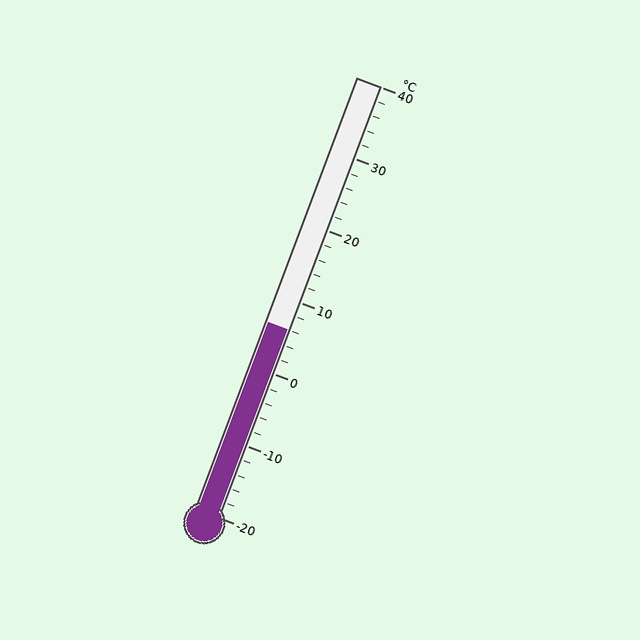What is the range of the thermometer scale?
The thermometer scale ranges from -20°C to 40°C.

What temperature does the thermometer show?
The thermometer shows approximately 6°C.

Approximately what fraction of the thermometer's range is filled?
The thermometer is filled to approximately 45% of its range.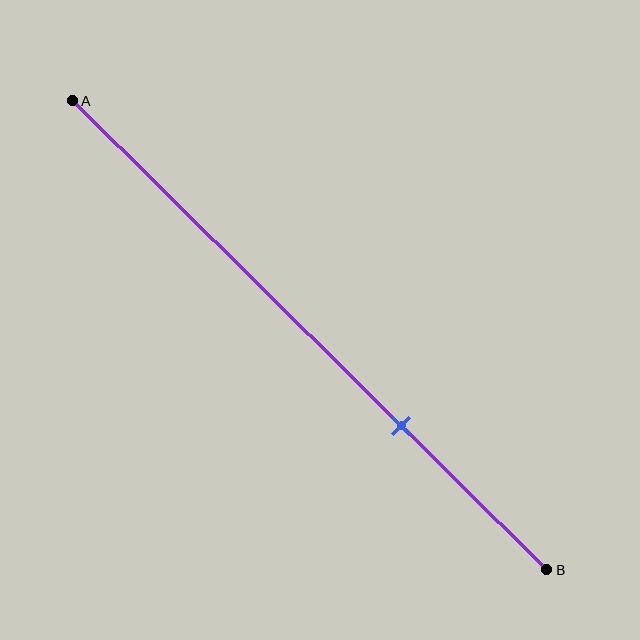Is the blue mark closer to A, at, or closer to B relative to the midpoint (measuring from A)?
The blue mark is closer to point B than the midpoint of segment AB.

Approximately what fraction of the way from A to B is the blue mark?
The blue mark is approximately 70% of the way from A to B.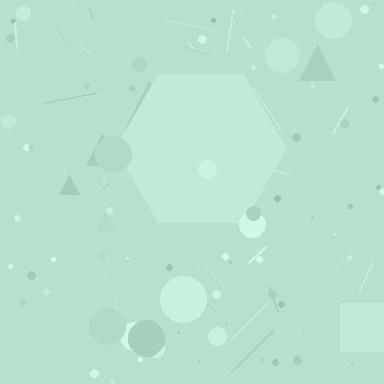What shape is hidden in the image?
A hexagon is hidden in the image.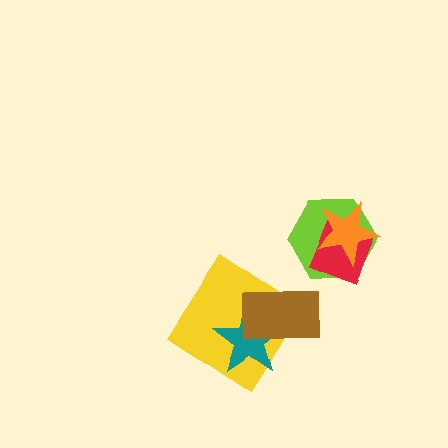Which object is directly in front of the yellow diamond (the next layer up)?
The teal star is directly in front of the yellow diamond.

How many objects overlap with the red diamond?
2 objects overlap with the red diamond.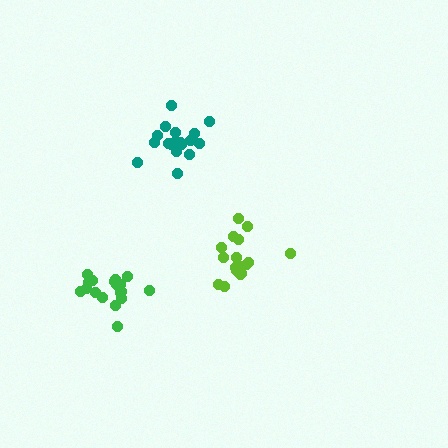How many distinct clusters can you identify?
There are 3 distinct clusters.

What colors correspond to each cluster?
The clusters are colored: lime, green, teal.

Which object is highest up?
The teal cluster is topmost.